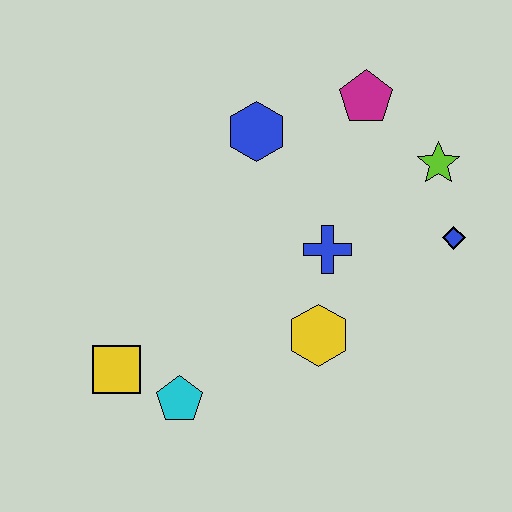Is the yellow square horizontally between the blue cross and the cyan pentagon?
No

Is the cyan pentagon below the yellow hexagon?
Yes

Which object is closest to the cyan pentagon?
The yellow square is closest to the cyan pentagon.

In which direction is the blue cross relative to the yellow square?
The blue cross is to the right of the yellow square.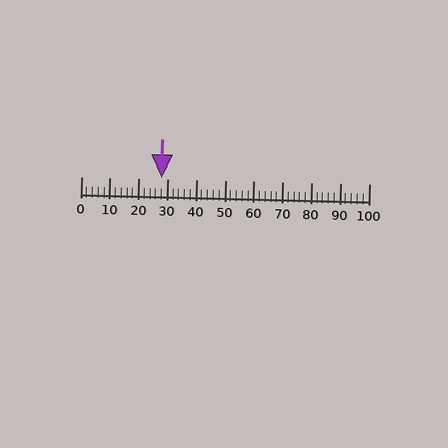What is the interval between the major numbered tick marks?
The major tick marks are spaced 10 units apart.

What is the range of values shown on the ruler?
The ruler shows values from 0 to 100.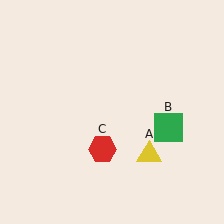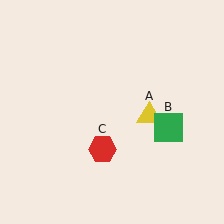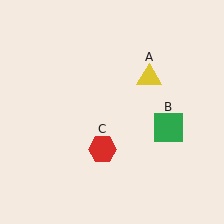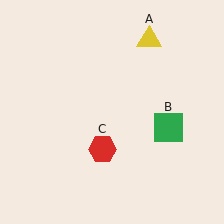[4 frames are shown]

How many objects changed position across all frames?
1 object changed position: yellow triangle (object A).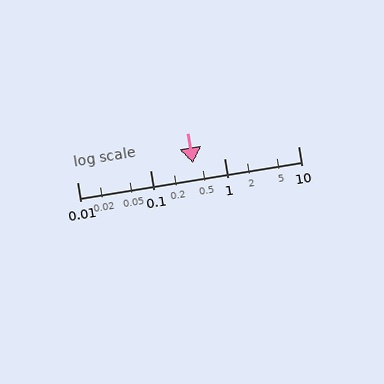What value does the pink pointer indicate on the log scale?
The pointer indicates approximately 0.37.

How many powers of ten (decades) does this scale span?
The scale spans 3 decades, from 0.01 to 10.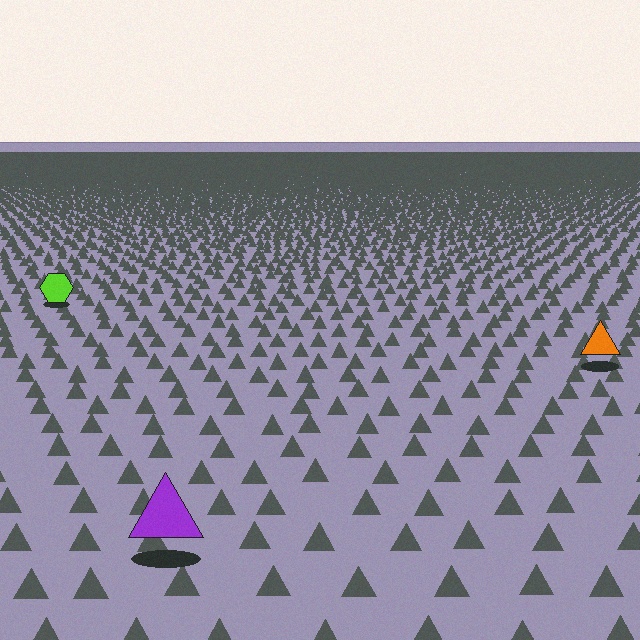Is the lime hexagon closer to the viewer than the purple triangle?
No. The purple triangle is closer — you can tell from the texture gradient: the ground texture is coarser near it.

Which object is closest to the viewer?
The purple triangle is closest. The texture marks near it are larger and more spread out.